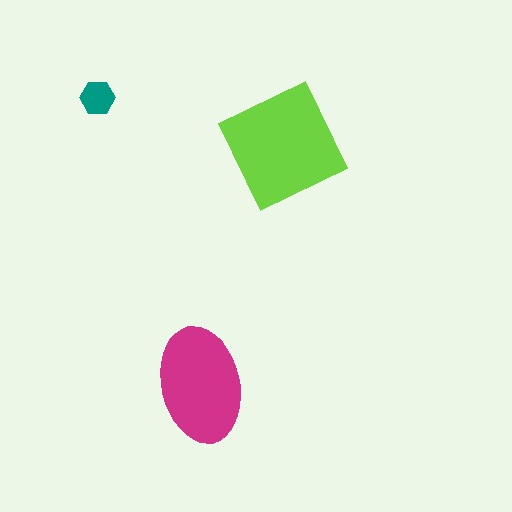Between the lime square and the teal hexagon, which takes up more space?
The lime square.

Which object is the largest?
The lime square.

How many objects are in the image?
There are 3 objects in the image.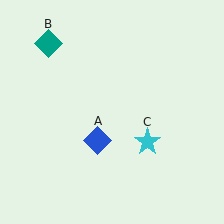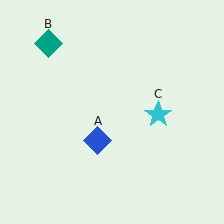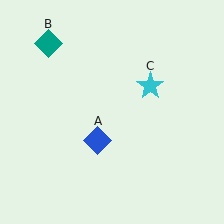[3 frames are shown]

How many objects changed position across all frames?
1 object changed position: cyan star (object C).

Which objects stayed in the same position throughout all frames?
Blue diamond (object A) and teal diamond (object B) remained stationary.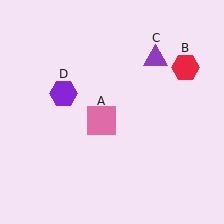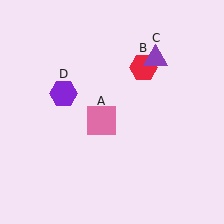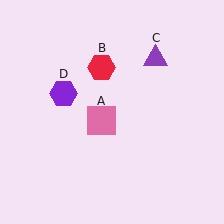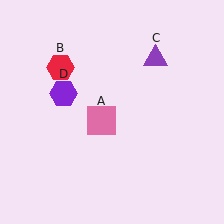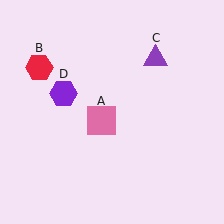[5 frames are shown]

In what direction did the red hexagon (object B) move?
The red hexagon (object B) moved left.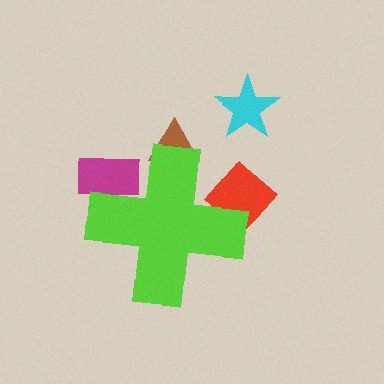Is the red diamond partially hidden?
Yes, the red diamond is partially hidden behind the lime cross.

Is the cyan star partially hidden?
No, the cyan star is fully visible.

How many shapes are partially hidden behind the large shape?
3 shapes are partially hidden.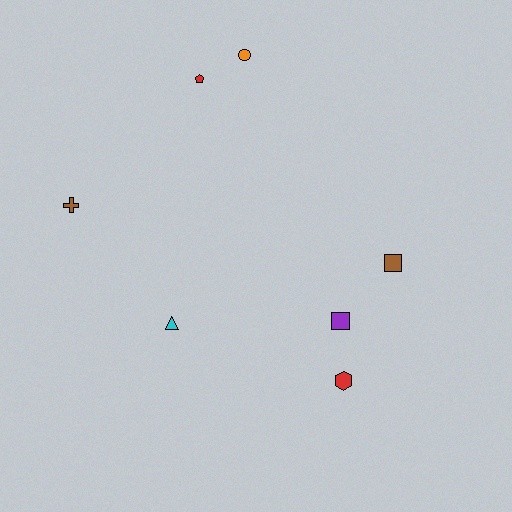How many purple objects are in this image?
There is 1 purple object.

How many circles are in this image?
There is 1 circle.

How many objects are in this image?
There are 7 objects.